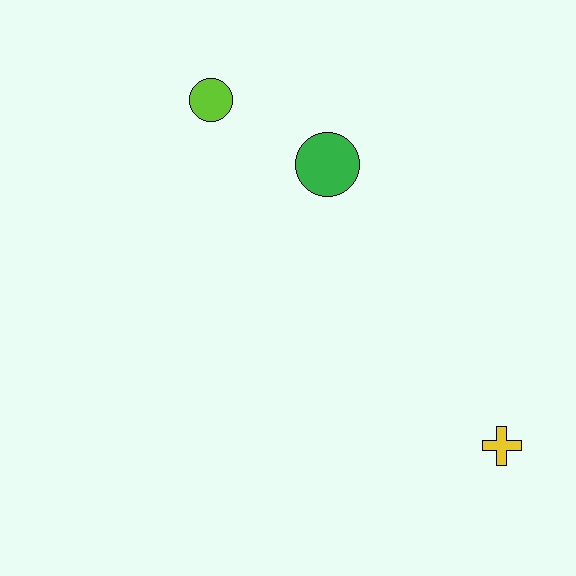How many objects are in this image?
There are 3 objects.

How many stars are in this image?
There are no stars.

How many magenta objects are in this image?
There are no magenta objects.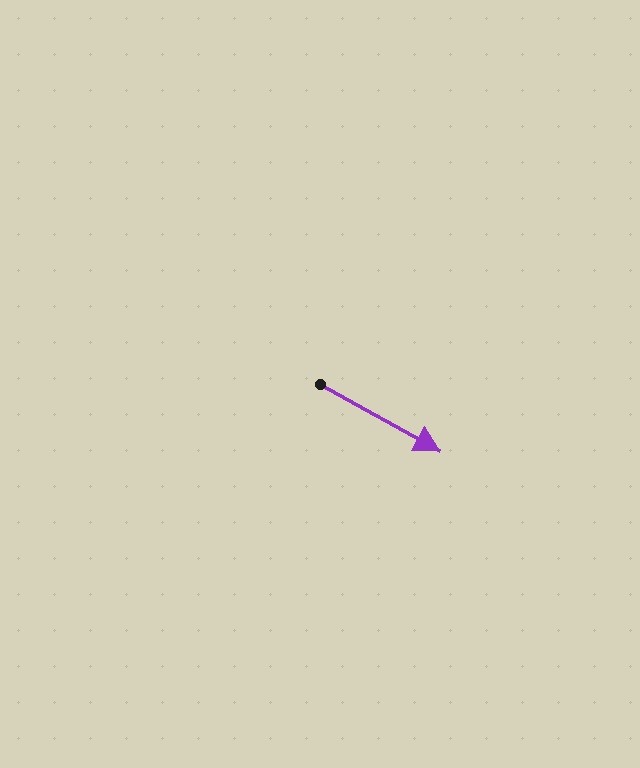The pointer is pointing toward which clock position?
Roughly 4 o'clock.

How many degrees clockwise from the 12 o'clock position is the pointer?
Approximately 119 degrees.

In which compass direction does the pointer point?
Southeast.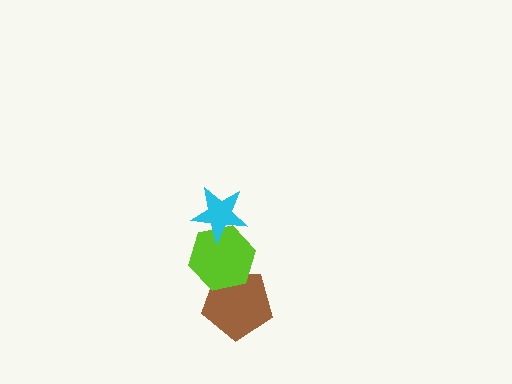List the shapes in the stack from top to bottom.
From top to bottom: the cyan star, the lime hexagon, the brown pentagon.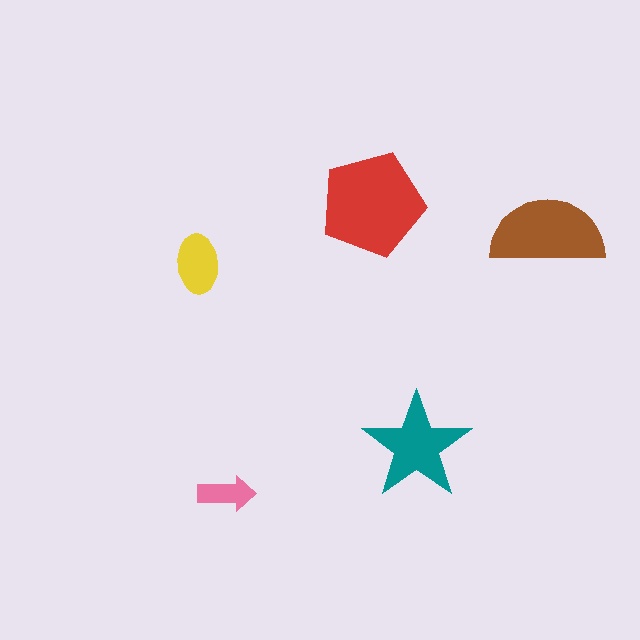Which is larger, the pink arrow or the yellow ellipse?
The yellow ellipse.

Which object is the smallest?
The pink arrow.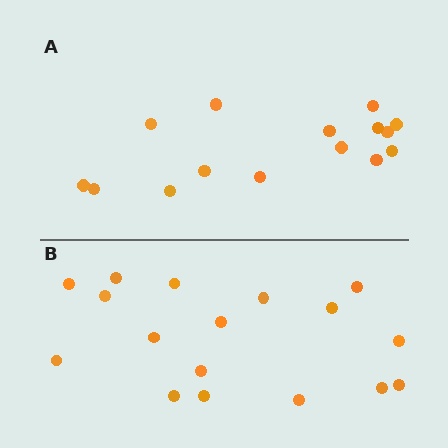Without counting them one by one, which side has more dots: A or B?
Region B (the bottom region) has more dots.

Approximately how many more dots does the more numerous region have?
Region B has just a few more — roughly 2 or 3 more dots than region A.